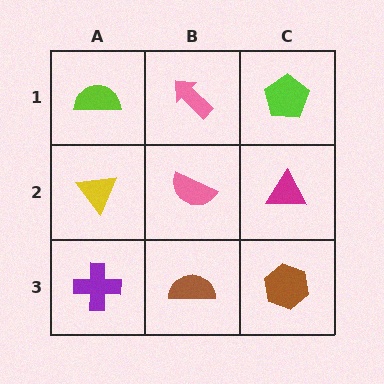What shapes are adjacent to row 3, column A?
A yellow triangle (row 2, column A), a brown semicircle (row 3, column B).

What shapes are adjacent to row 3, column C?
A magenta triangle (row 2, column C), a brown semicircle (row 3, column B).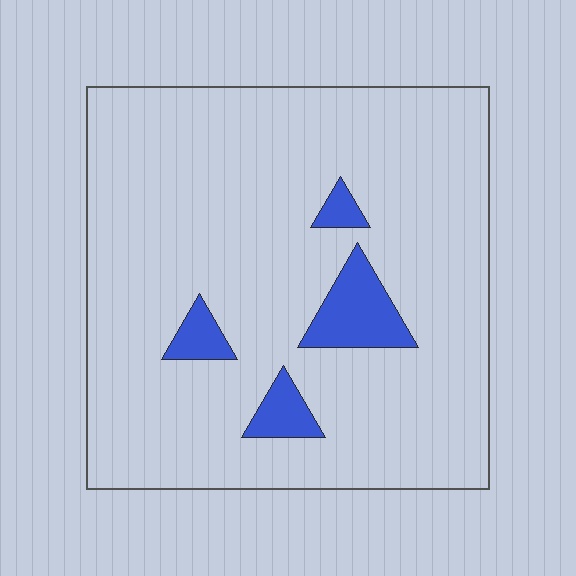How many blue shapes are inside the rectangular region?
4.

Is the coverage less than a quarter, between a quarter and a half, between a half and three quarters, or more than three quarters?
Less than a quarter.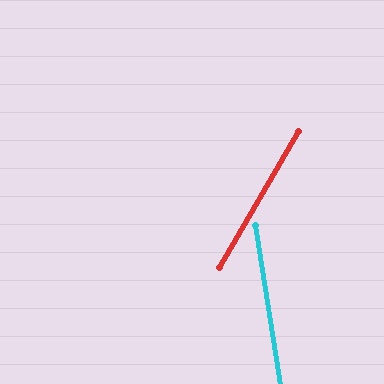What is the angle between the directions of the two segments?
Approximately 39 degrees.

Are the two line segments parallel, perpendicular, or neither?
Neither parallel nor perpendicular — they differ by about 39°.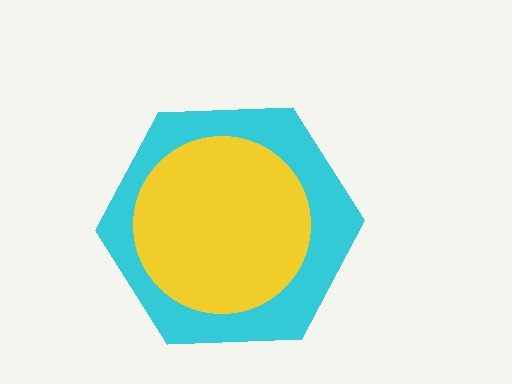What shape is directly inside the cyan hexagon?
The yellow circle.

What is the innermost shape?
The yellow circle.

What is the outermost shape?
The cyan hexagon.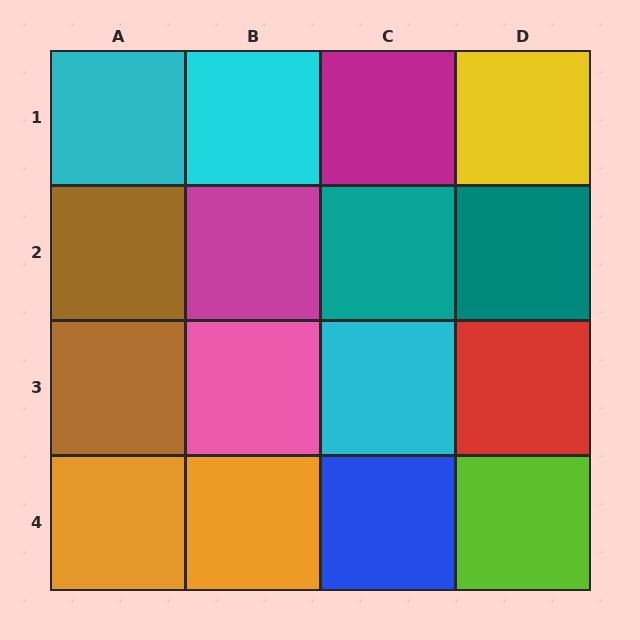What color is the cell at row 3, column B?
Pink.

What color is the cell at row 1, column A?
Cyan.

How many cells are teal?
2 cells are teal.